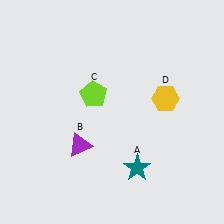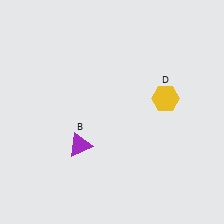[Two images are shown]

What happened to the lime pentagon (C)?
The lime pentagon (C) was removed in Image 2. It was in the top-left area of Image 1.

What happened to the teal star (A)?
The teal star (A) was removed in Image 2. It was in the bottom-right area of Image 1.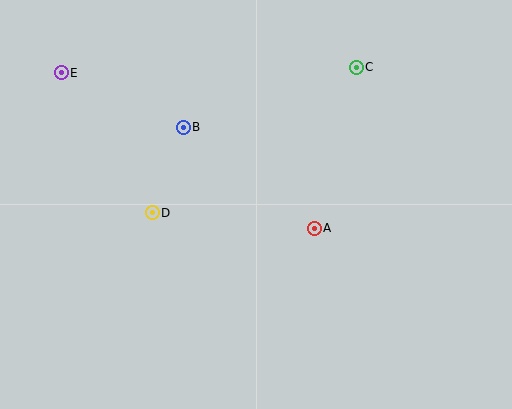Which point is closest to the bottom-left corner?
Point D is closest to the bottom-left corner.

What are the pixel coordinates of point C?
Point C is at (356, 67).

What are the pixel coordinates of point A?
Point A is at (314, 228).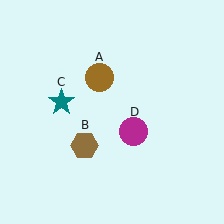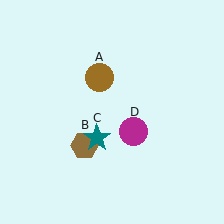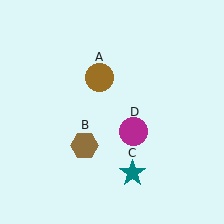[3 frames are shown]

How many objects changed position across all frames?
1 object changed position: teal star (object C).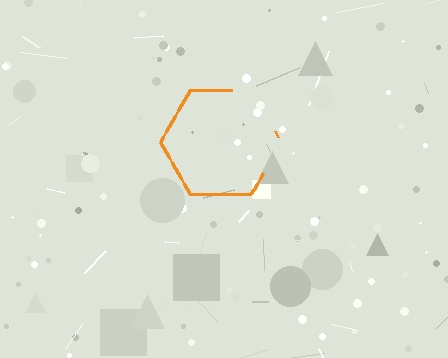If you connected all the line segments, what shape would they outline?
They would outline a hexagon.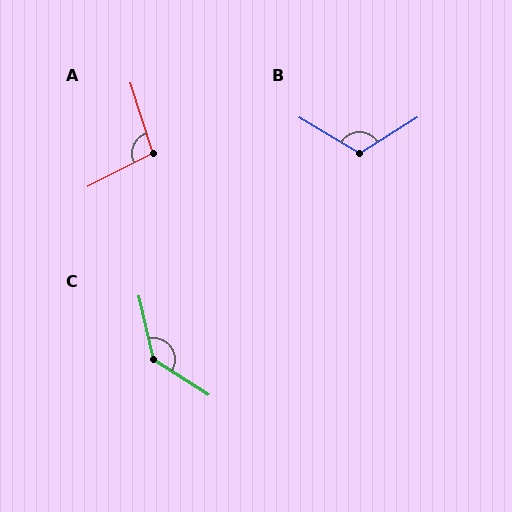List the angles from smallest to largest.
A (99°), B (117°), C (135°).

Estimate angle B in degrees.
Approximately 117 degrees.